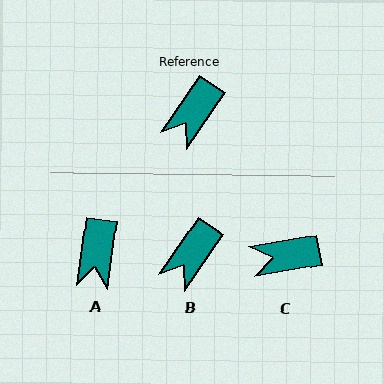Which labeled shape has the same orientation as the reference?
B.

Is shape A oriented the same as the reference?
No, it is off by about 26 degrees.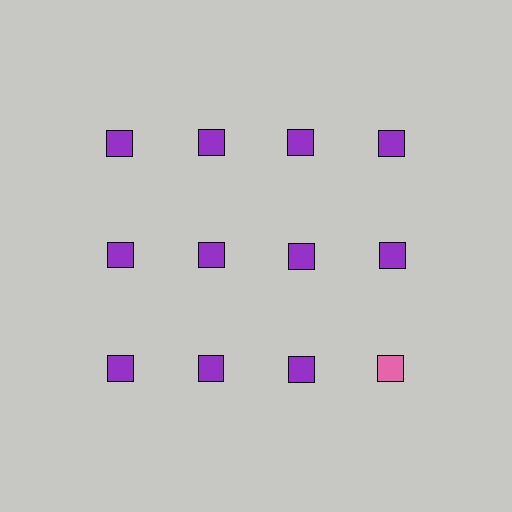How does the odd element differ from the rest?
It has a different color: pink instead of purple.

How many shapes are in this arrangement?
There are 12 shapes arranged in a grid pattern.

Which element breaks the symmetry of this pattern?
The pink square in the third row, second from right column breaks the symmetry. All other shapes are purple squares.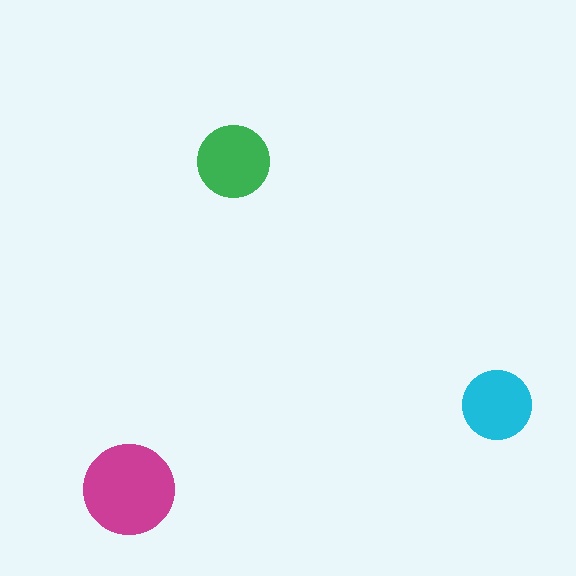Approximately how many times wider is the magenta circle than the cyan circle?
About 1.5 times wider.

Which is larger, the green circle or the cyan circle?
The green one.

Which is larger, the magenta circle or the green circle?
The magenta one.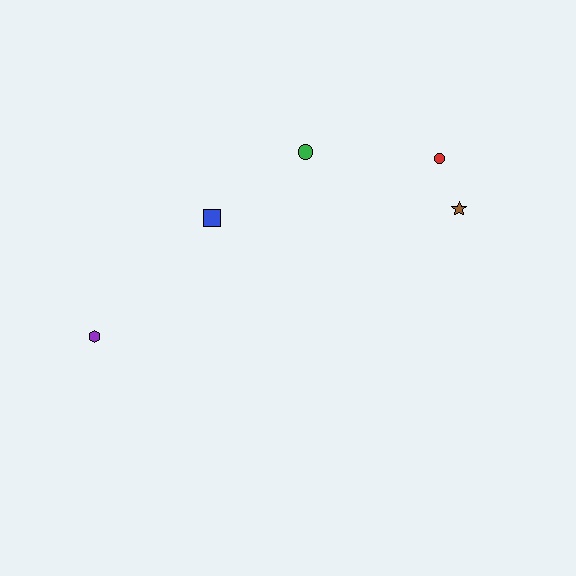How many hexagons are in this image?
There is 1 hexagon.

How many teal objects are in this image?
There are no teal objects.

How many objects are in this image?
There are 5 objects.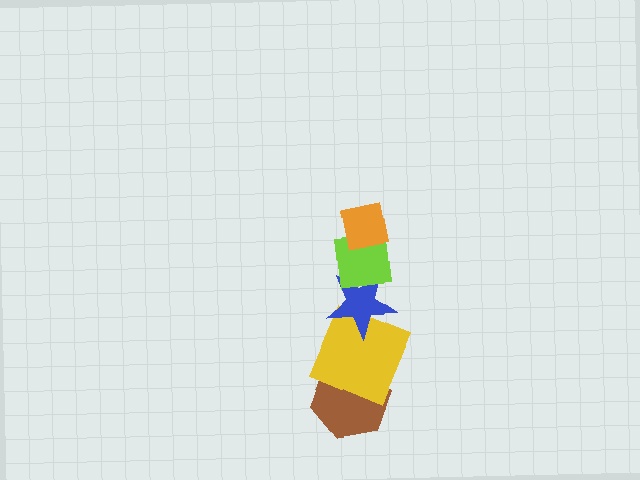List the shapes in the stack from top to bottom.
From top to bottom: the orange square, the lime square, the blue star, the yellow square, the brown hexagon.